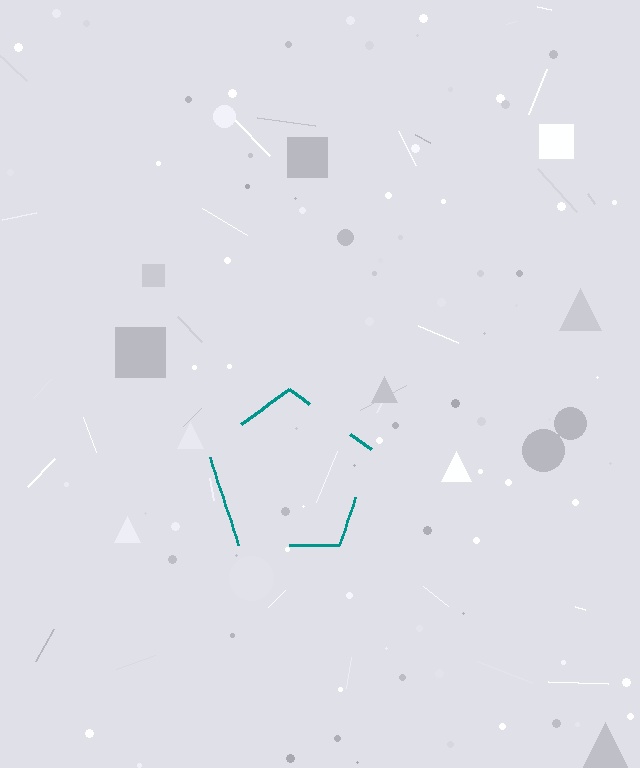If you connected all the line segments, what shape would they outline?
They would outline a pentagon.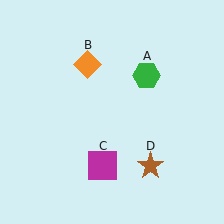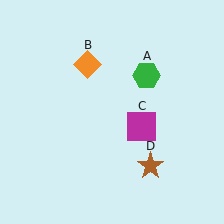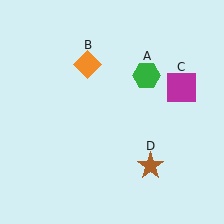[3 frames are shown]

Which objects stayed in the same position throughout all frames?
Green hexagon (object A) and orange diamond (object B) and brown star (object D) remained stationary.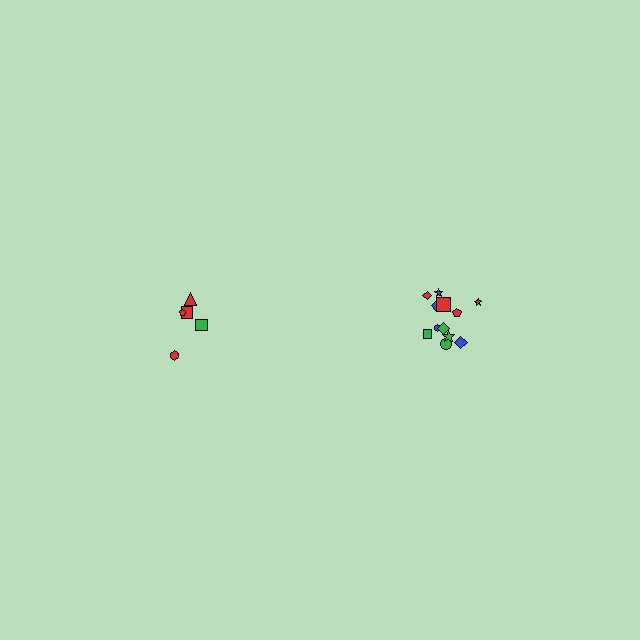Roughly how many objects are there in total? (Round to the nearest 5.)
Roughly 15 objects in total.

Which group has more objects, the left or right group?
The right group.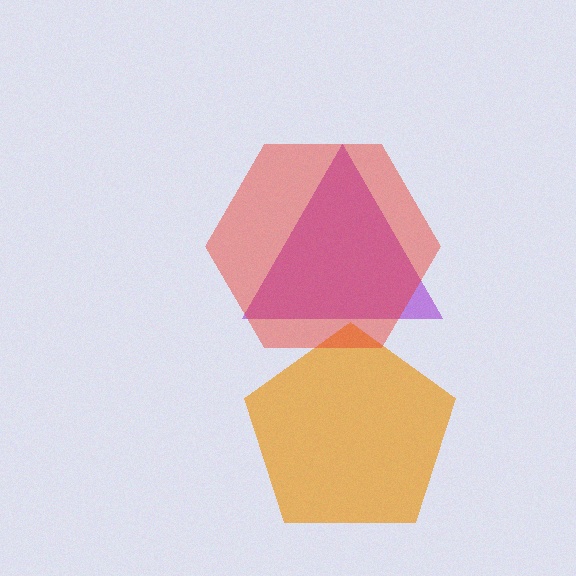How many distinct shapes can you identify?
There are 3 distinct shapes: a purple triangle, an orange pentagon, a red hexagon.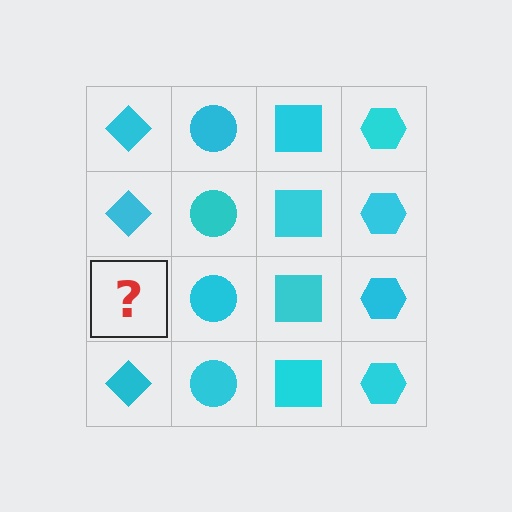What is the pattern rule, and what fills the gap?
The rule is that each column has a consistent shape. The gap should be filled with a cyan diamond.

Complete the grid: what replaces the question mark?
The question mark should be replaced with a cyan diamond.